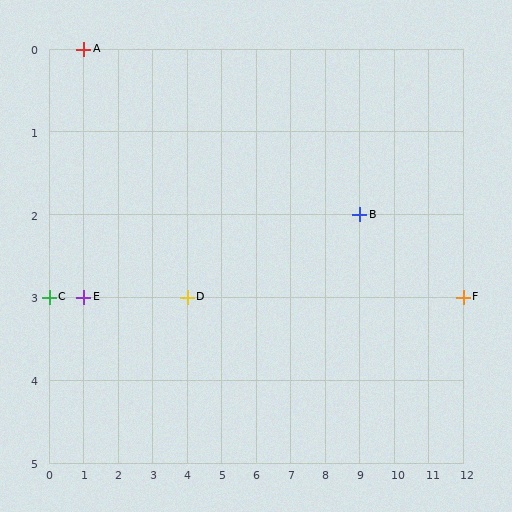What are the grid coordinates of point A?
Point A is at grid coordinates (1, 0).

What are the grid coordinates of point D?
Point D is at grid coordinates (4, 3).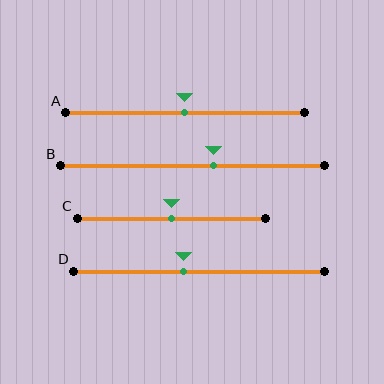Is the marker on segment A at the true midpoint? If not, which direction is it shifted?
Yes, the marker on segment A is at the true midpoint.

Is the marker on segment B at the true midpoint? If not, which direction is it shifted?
No, the marker on segment B is shifted to the right by about 8% of the segment length.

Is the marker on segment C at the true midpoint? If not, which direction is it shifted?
Yes, the marker on segment C is at the true midpoint.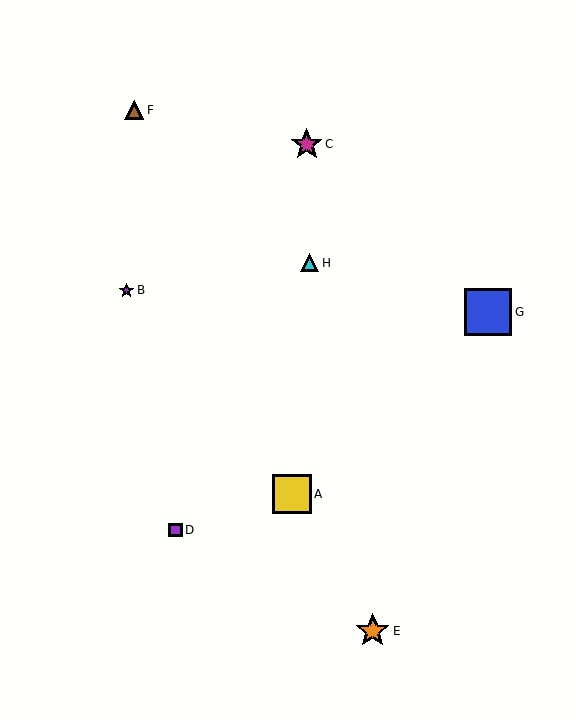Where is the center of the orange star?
The center of the orange star is at (373, 631).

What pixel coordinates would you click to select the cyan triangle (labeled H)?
Click at (309, 263) to select the cyan triangle H.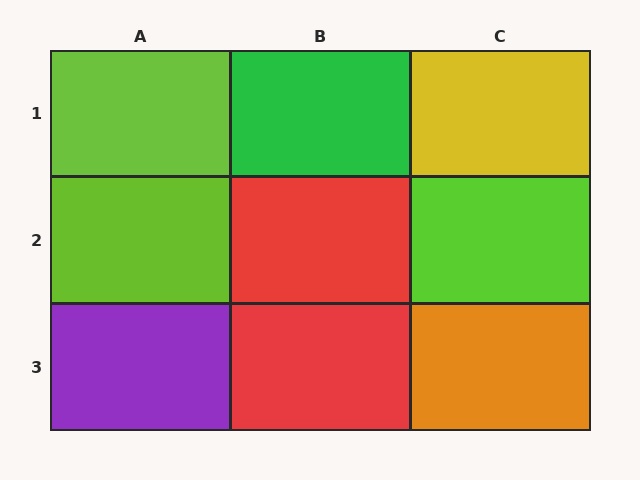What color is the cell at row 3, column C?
Orange.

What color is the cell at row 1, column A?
Lime.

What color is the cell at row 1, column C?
Yellow.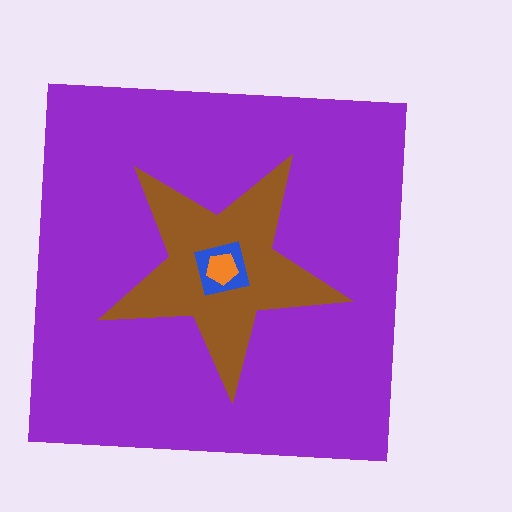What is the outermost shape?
The purple square.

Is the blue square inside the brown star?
Yes.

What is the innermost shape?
The orange pentagon.